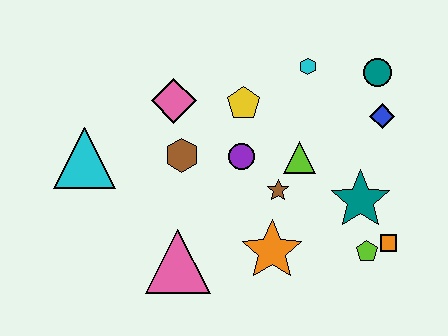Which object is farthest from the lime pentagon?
The cyan triangle is farthest from the lime pentagon.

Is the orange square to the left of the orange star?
No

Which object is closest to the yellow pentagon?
The purple circle is closest to the yellow pentagon.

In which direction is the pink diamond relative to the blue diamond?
The pink diamond is to the left of the blue diamond.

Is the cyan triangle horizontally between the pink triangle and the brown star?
No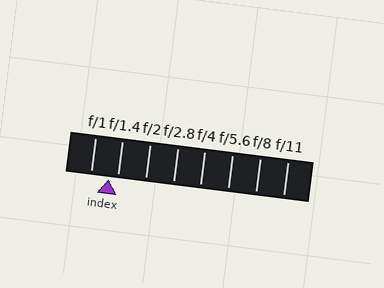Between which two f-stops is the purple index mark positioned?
The index mark is between f/1 and f/1.4.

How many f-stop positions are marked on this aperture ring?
There are 8 f-stop positions marked.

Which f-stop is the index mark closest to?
The index mark is closest to f/1.4.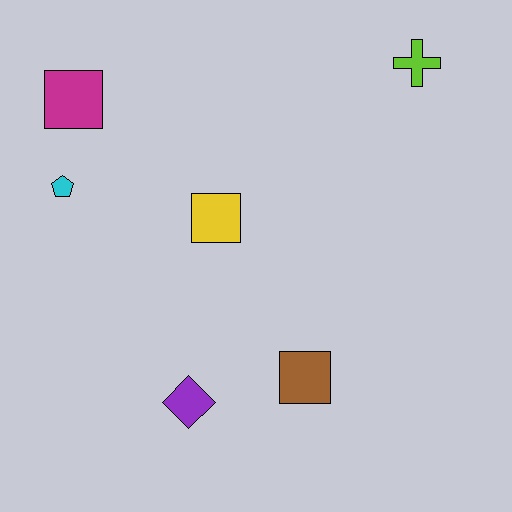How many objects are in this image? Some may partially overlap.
There are 6 objects.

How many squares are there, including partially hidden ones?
There are 3 squares.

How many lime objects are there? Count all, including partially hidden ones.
There is 1 lime object.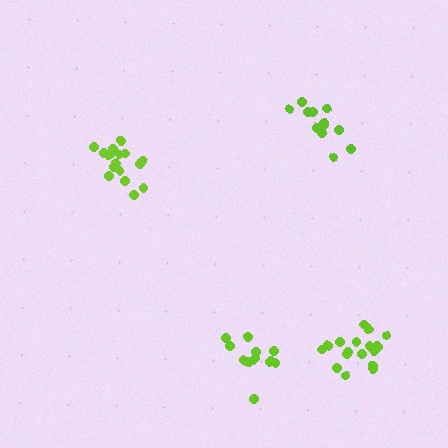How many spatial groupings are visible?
There are 4 spatial groupings.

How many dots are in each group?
Group 1: 13 dots, Group 2: 17 dots, Group 3: 12 dots, Group 4: 18 dots (60 total).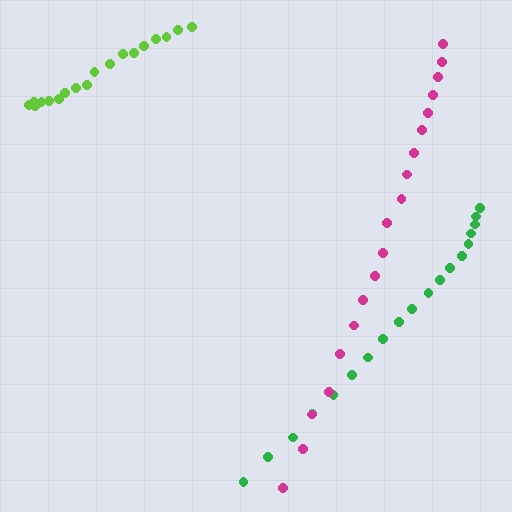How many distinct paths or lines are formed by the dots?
There are 3 distinct paths.